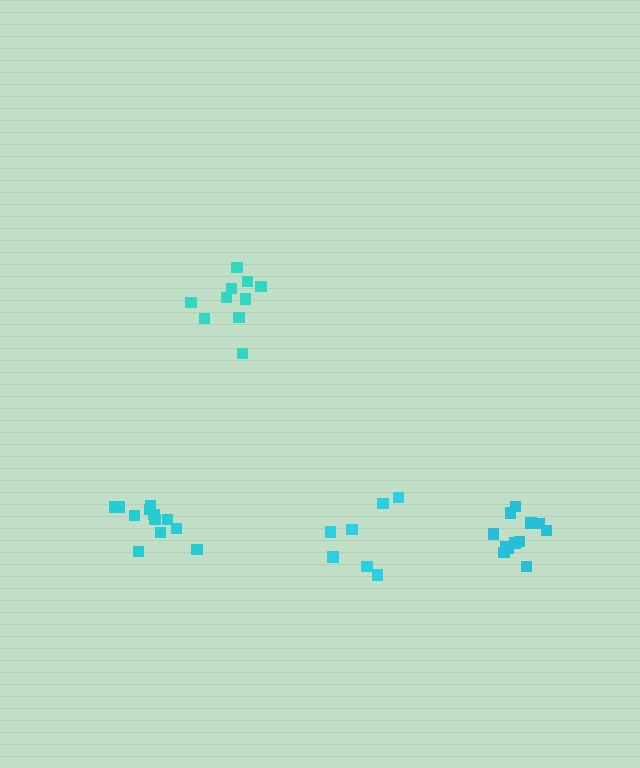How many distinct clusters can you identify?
There are 4 distinct clusters.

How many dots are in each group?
Group 1: 12 dots, Group 2: 10 dots, Group 3: 12 dots, Group 4: 7 dots (41 total).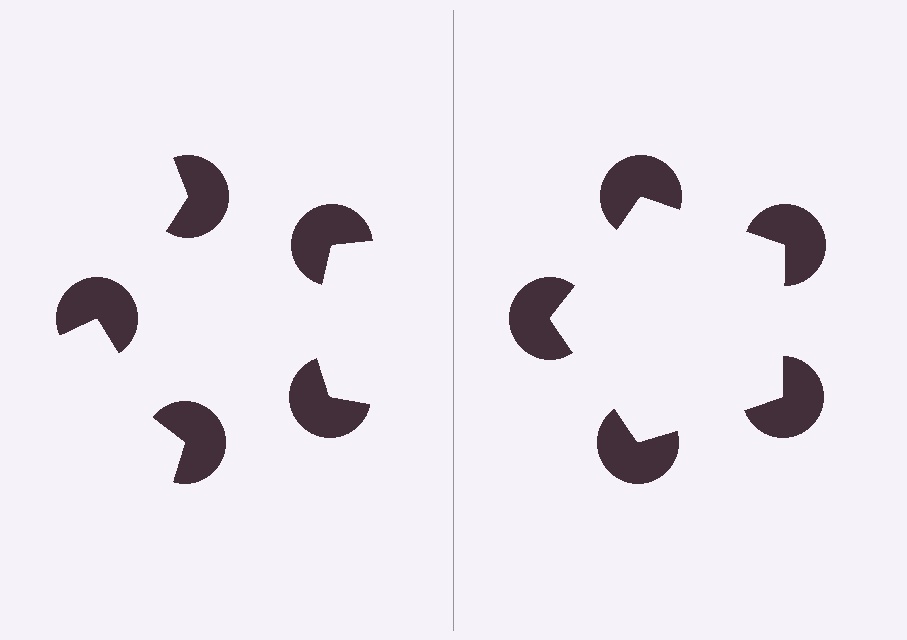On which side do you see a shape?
An illusory pentagon appears on the right side. On the left side the wedge cuts are rotated, so no coherent shape forms.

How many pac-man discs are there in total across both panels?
10 — 5 on each side.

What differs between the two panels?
The pac-man discs are positioned identically on both sides; only the wedge orientations differ. On the right they align to a pentagon; on the left they are misaligned.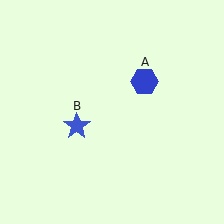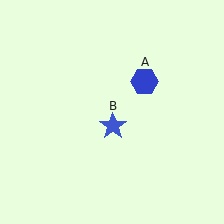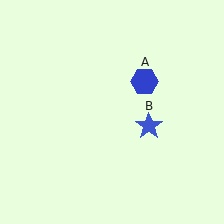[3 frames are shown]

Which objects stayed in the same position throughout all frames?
Blue hexagon (object A) remained stationary.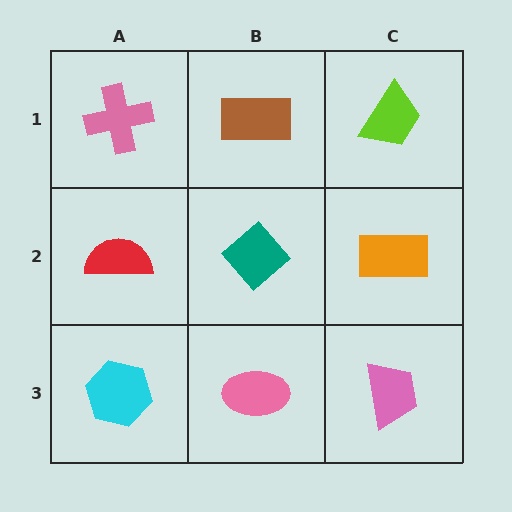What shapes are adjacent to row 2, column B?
A brown rectangle (row 1, column B), a pink ellipse (row 3, column B), a red semicircle (row 2, column A), an orange rectangle (row 2, column C).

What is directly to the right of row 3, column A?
A pink ellipse.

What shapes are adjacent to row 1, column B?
A teal diamond (row 2, column B), a pink cross (row 1, column A), a lime trapezoid (row 1, column C).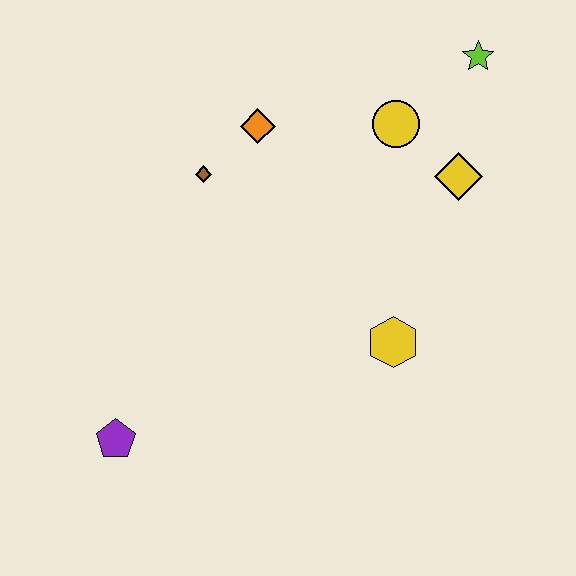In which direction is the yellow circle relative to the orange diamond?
The yellow circle is to the right of the orange diamond.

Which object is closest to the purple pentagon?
The brown diamond is closest to the purple pentagon.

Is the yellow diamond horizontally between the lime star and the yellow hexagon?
Yes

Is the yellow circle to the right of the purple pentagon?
Yes